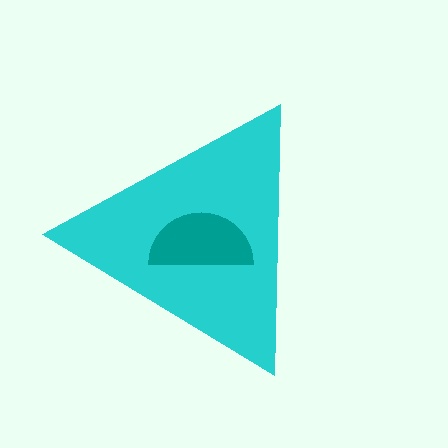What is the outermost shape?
The cyan triangle.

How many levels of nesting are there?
2.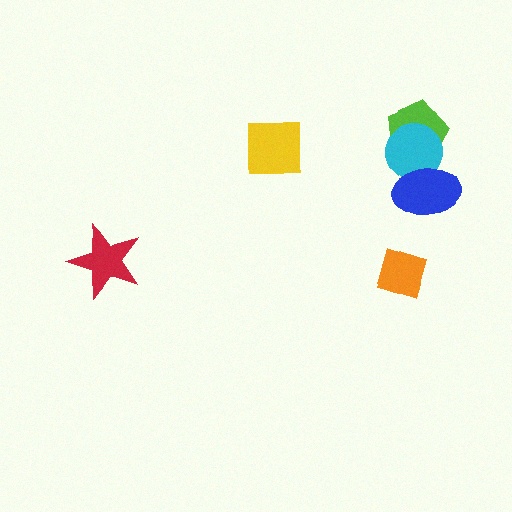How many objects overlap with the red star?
0 objects overlap with the red star.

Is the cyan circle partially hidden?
Yes, it is partially covered by another shape.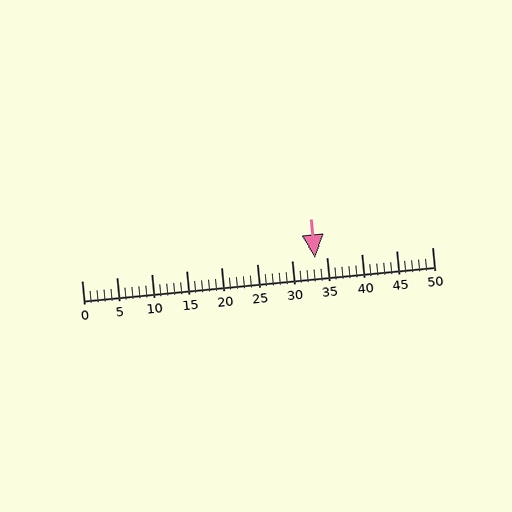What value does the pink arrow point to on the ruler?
The pink arrow points to approximately 33.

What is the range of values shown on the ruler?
The ruler shows values from 0 to 50.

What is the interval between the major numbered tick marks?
The major tick marks are spaced 5 units apart.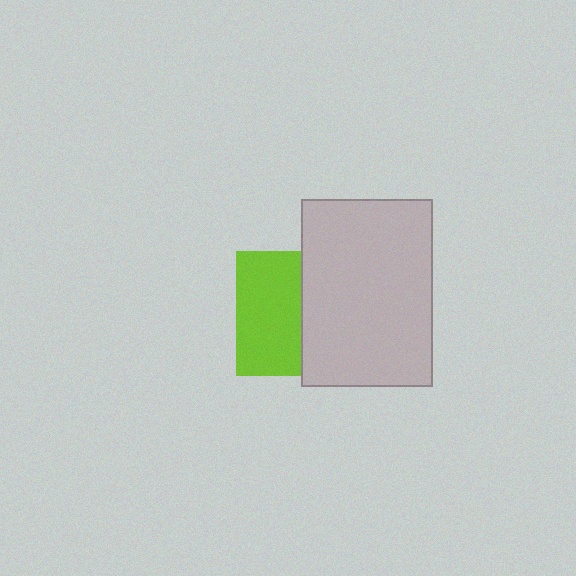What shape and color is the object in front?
The object in front is a light gray rectangle.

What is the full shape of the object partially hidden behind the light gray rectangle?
The partially hidden object is a lime square.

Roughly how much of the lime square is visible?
About half of it is visible (roughly 52%).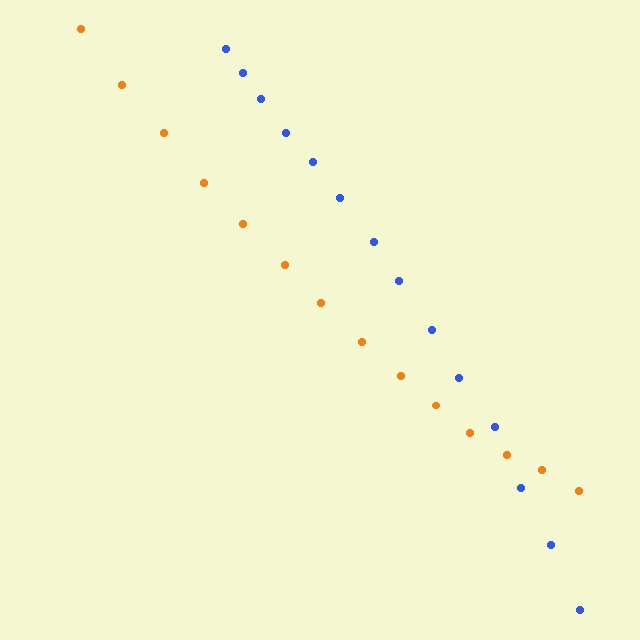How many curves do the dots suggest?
There are 2 distinct paths.